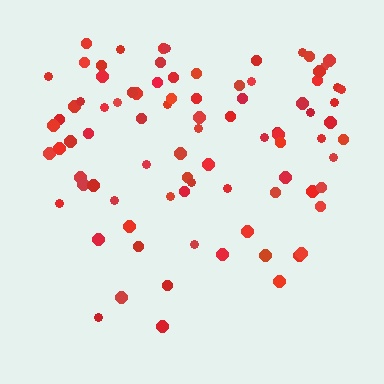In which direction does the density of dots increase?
From bottom to top, with the top side densest.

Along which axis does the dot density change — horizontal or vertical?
Vertical.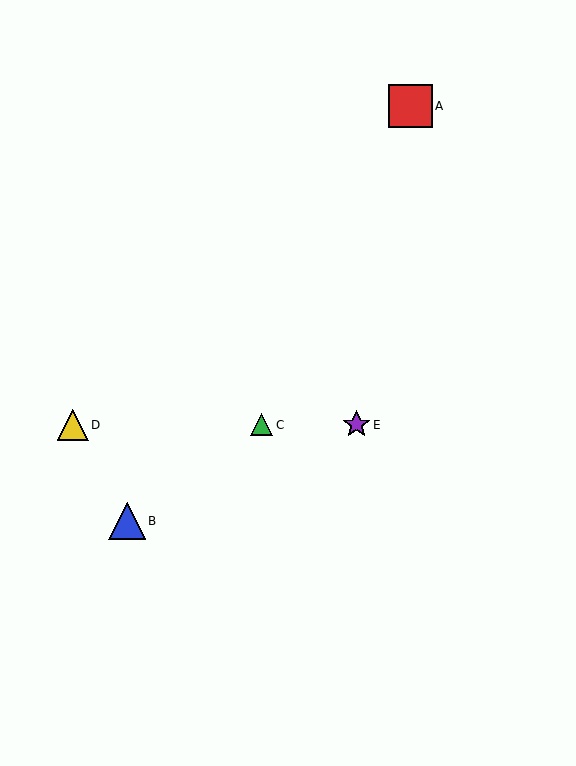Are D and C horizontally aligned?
Yes, both are at y≈425.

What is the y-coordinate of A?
Object A is at y≈106.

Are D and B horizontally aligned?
No, D is at y≈425 and B is at y≈521.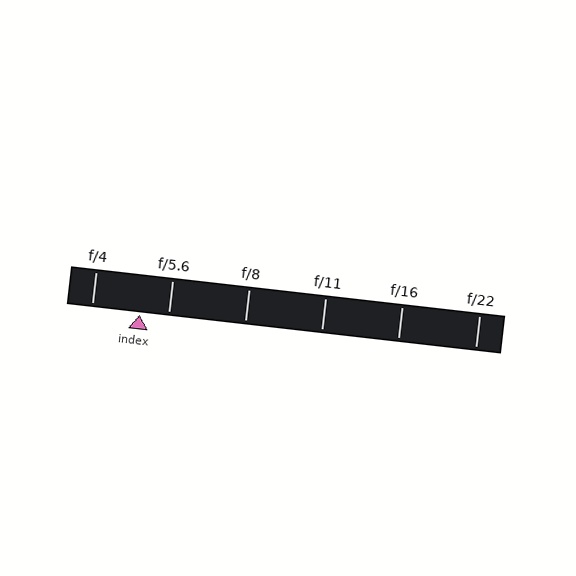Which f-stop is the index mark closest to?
The index mark is closest to f/5.6.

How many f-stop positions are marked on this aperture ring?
There are 6 f-stop positions marked.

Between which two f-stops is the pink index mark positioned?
The index mark is between f/4 and f/5.6.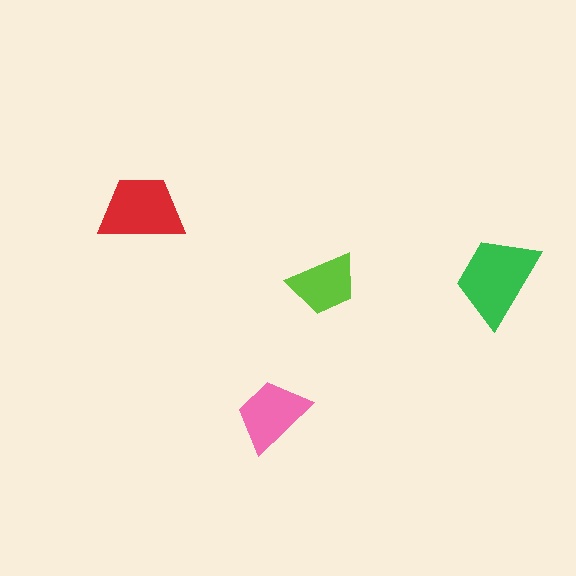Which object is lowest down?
The pink trapezoid is bottommost.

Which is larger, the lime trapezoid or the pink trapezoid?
The pink one.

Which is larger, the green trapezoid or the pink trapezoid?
The green one.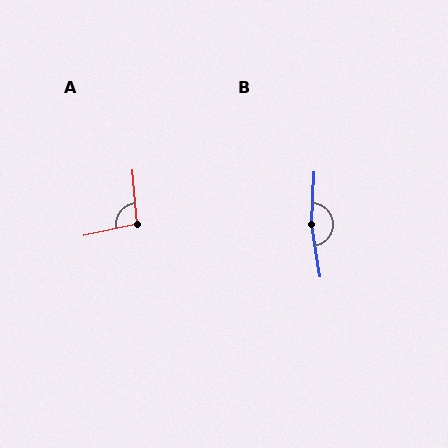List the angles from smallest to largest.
A (97°), B (168°).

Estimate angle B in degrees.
Approximately 168 degrees.